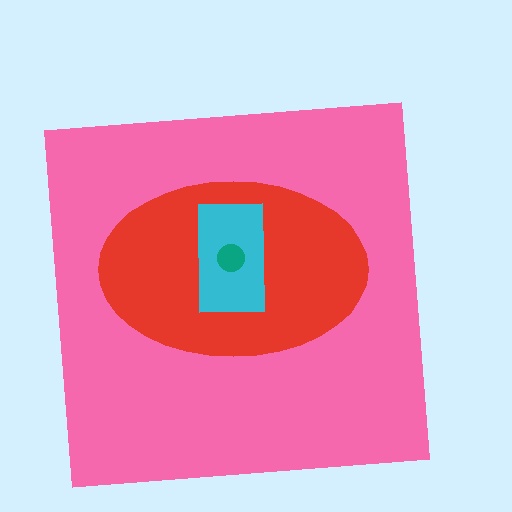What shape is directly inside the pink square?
The red ellipse.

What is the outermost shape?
The pink square.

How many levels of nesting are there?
4.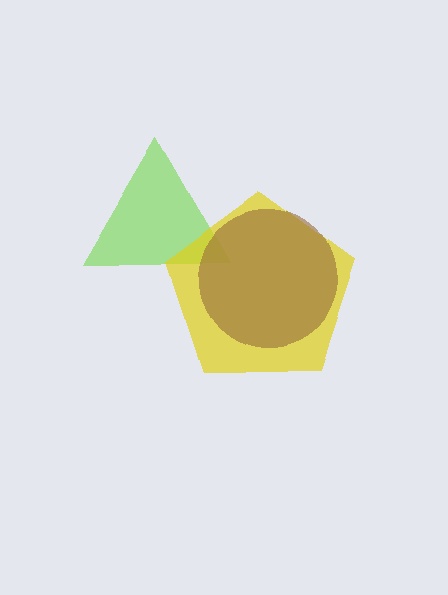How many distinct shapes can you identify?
There are 3 distinct shapes: a lime triangle, a yellow pentagon, a brown circle.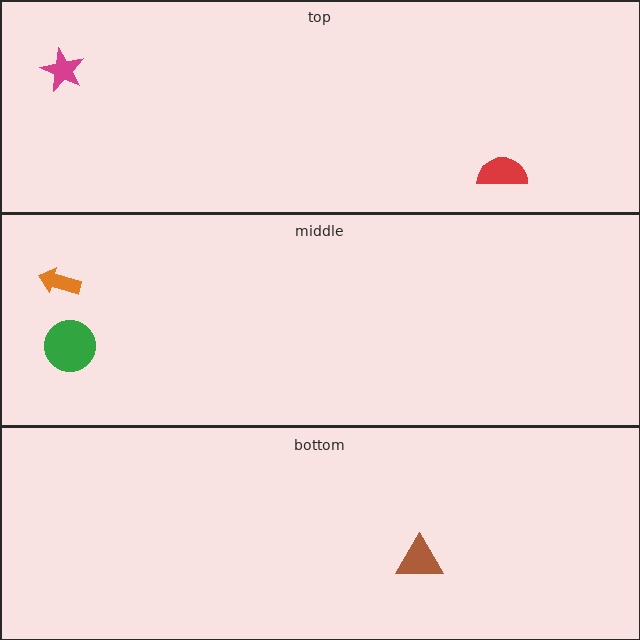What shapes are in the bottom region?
The brown triangle.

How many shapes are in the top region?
2.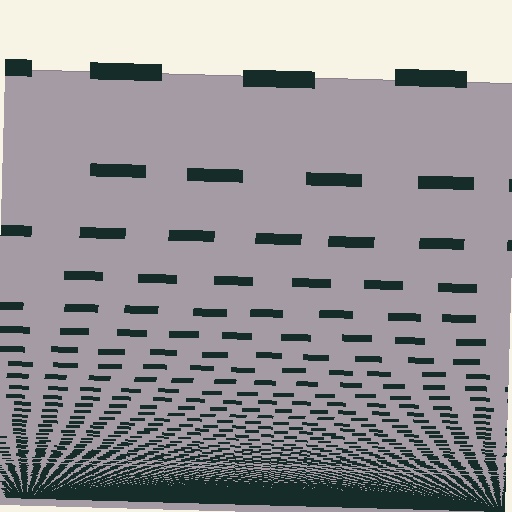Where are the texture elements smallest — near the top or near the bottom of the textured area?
Near the bottom.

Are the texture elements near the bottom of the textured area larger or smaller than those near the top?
Smaller. The gradient is inverted — elements near the bottom are smaller and denser.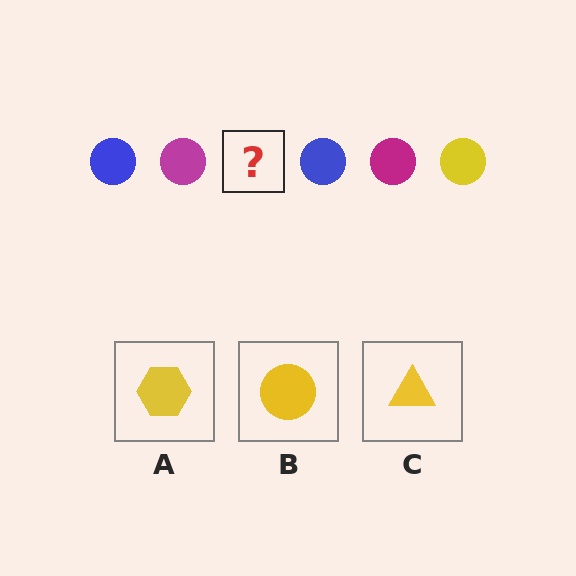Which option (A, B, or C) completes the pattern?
B.